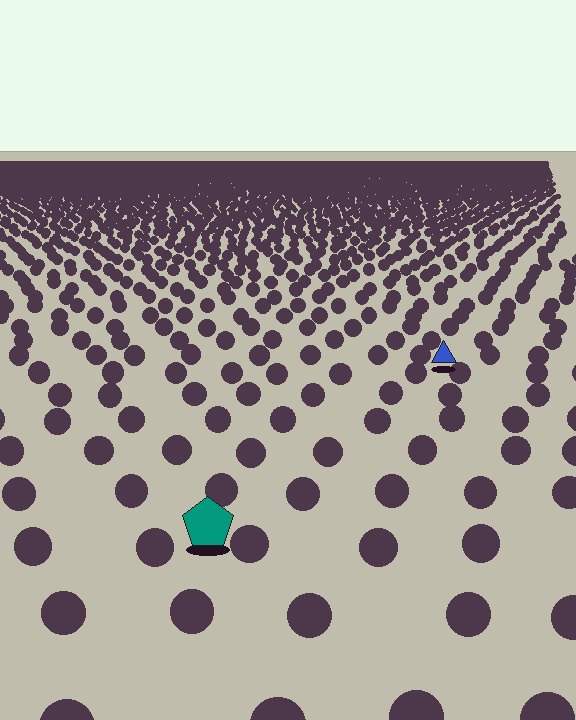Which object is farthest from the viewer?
The blue triangle is farthest from the viewer. It appears smaller and the ground texture around it is denser.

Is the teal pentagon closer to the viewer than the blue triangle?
Yes. The teal pentagon is closer — you can tell from the texture gradient: the ground texture is coarser near it.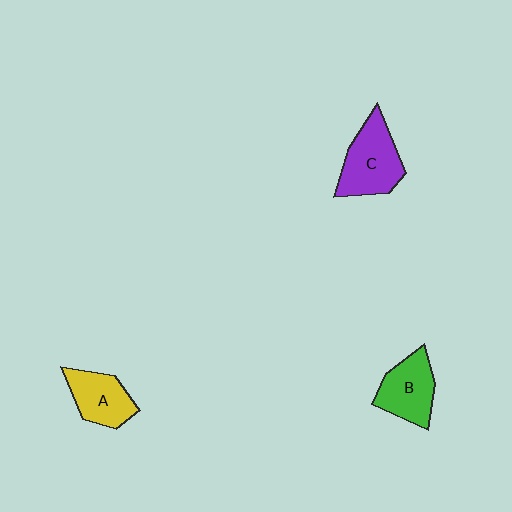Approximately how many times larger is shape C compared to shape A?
Approximately 1.3 times.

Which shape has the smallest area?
Shape A (yellow).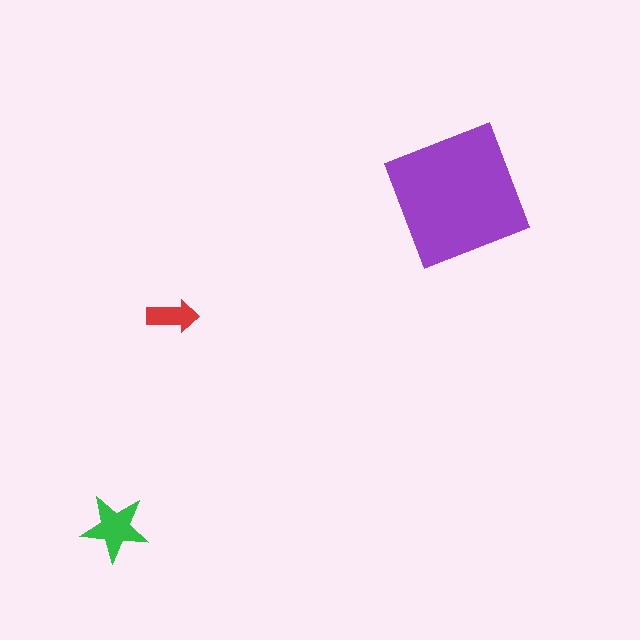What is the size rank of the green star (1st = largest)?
2nd.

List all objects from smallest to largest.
The red arrow, the green star, the purple square.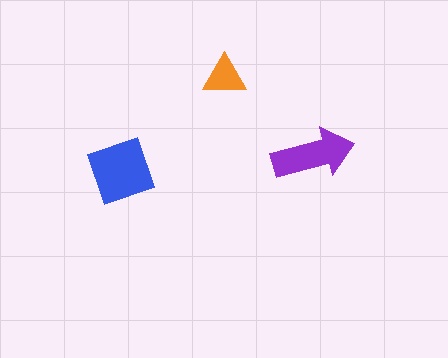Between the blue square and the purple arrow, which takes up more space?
The blue square.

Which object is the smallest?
The orange triangle.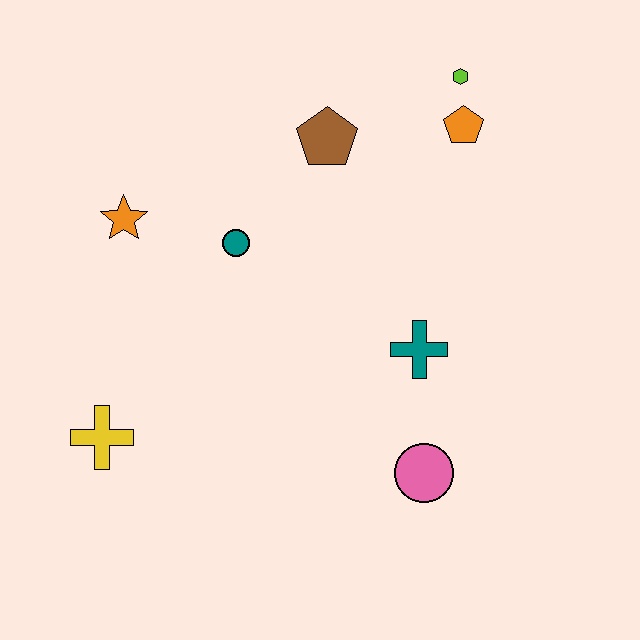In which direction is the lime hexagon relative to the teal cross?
The lime hexagon is above the teal cross.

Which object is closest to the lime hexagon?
The orange pentagon is closest to the lime hexagon.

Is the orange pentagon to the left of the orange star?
No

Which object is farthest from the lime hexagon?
The yellow cross is farthest from the lime hexagon.